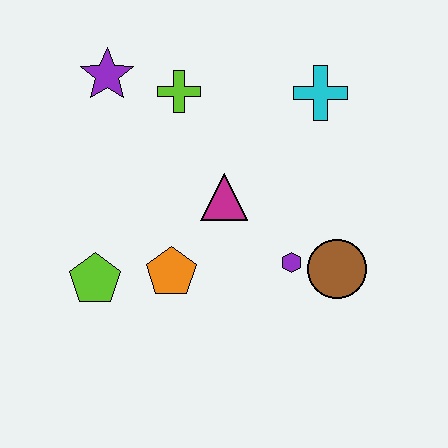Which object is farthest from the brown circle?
The purple star is farthest from the brown circle.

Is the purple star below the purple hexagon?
No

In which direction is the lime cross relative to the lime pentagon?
The lime cross is above the lime pentagon.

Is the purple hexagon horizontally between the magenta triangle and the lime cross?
No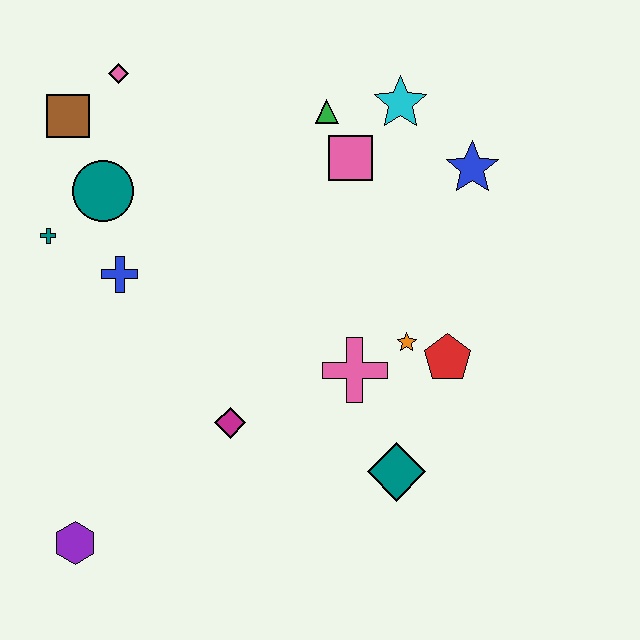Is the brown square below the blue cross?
No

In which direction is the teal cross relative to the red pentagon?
The teal cross is to the left of the red pentagon.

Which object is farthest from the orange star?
The brown square is farthest from the orange star.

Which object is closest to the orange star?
The red pentagon is closest to the orange star.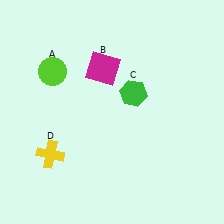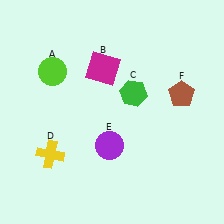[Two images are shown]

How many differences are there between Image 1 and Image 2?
There are 2 differences between the two images.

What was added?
A purple circle (E), a brown pentagon (F) were added in Image 2.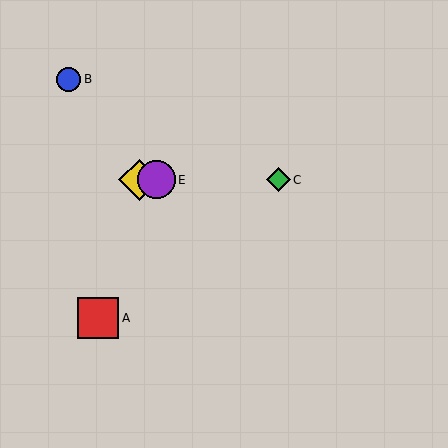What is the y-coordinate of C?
Object C is at y≈180.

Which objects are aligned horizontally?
Objects C, D, E are aligned horizontally.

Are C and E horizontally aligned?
Yes, both are at y≈180.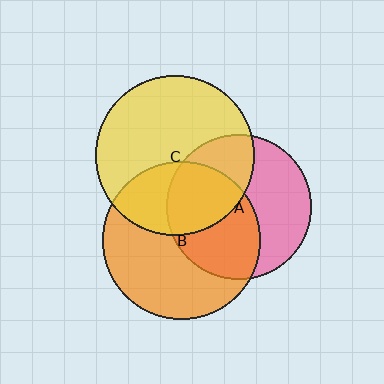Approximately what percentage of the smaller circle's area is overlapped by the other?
Approximately 35%.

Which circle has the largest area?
Circle C (yellow).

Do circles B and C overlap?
Yes.